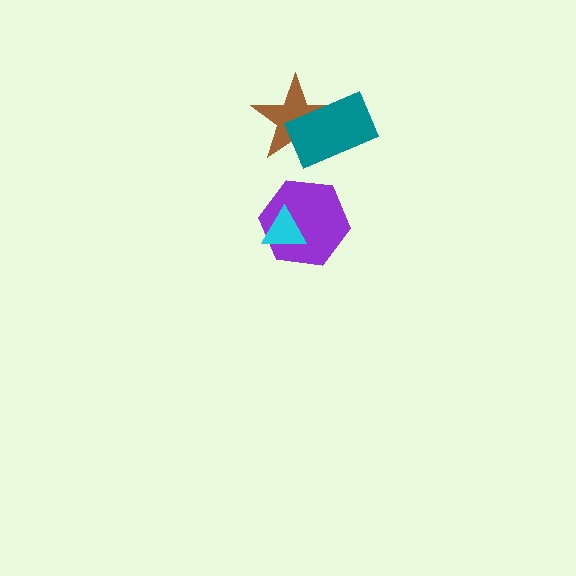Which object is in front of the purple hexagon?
The cyan triangle is in front of the purple hexagon.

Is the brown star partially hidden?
Yes, it is partially covered by another shape.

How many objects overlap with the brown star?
1 object overlaps with the brown star.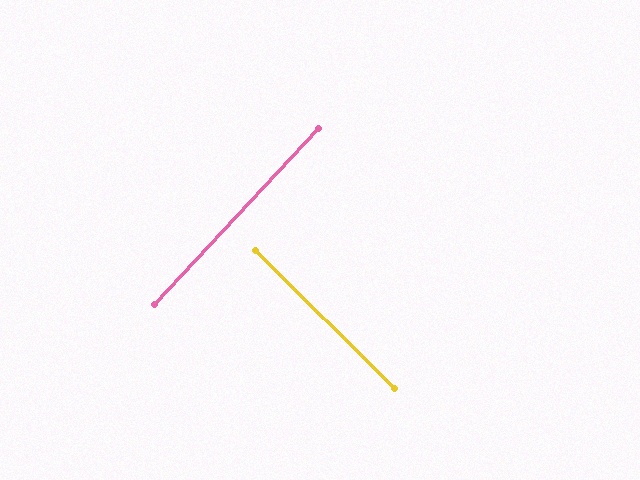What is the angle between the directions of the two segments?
Approximately 88 degrees.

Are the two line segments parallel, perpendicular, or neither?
Perpendicular — they meet at approximately 88°.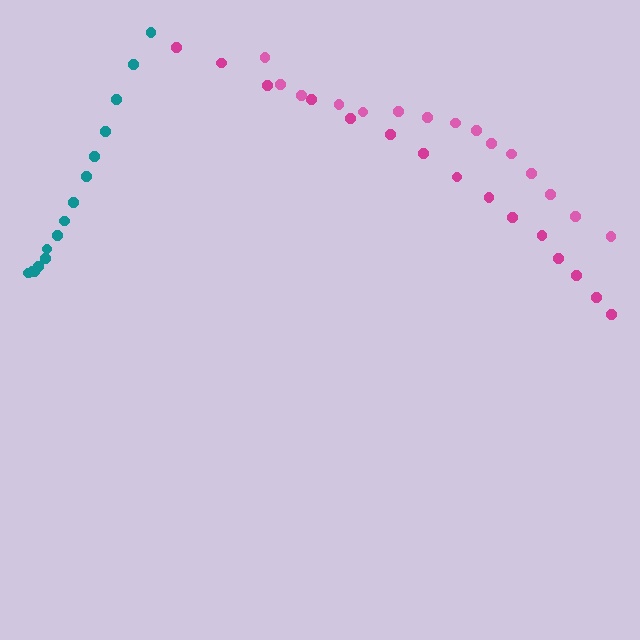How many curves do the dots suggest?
There are 3 distinct paths.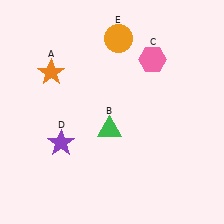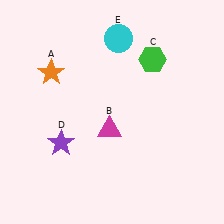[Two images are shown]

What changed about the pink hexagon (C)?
In Image 1, C is pink. In Image 2, it changed to green.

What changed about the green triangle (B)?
In Image 1, B is green. In Image 2, it changed to magenta.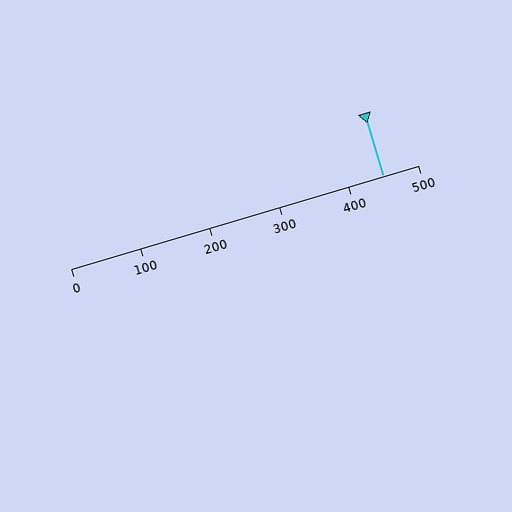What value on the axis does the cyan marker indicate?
The marker indicates approximately 450.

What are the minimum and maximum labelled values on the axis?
The axis runs from 0 to 500.